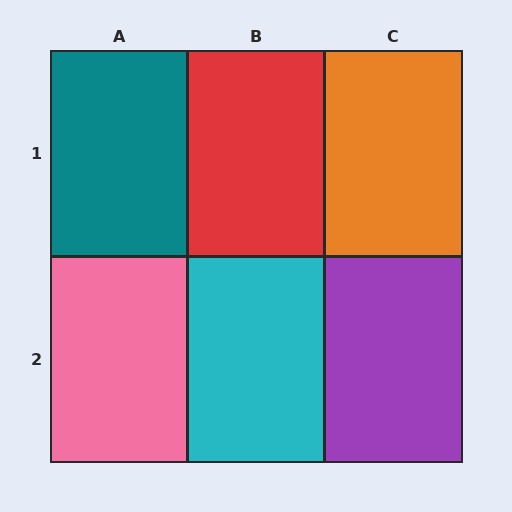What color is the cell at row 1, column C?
Orange.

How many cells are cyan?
1 cell is cyan.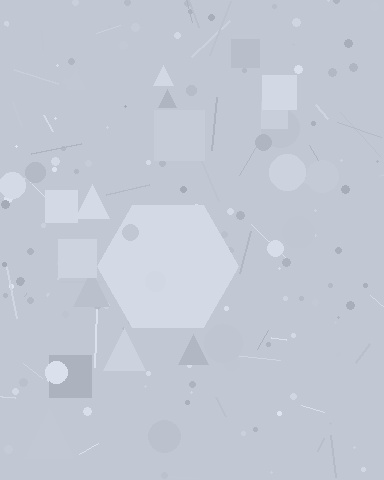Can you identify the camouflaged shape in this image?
The camouflaged shape is a hexagon.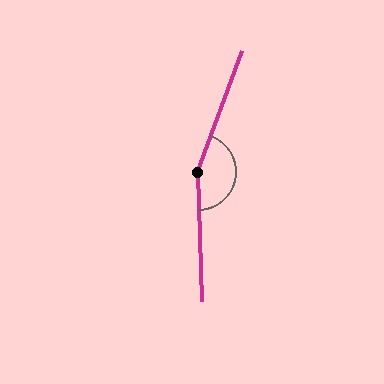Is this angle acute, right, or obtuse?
It is obtuse.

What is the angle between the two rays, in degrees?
Approximately 158 degrees.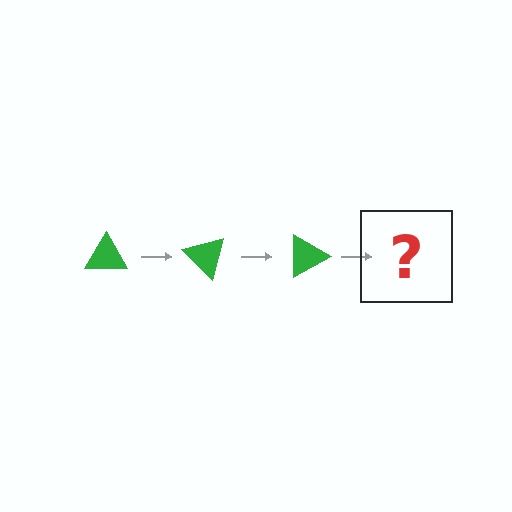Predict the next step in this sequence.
The next step is a green triangle rotated 135 degrees.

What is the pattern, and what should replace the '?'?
The pattern is that the triangle rotates 45 degrees each step. The '?' should be a green triangle rotated 135 degrees.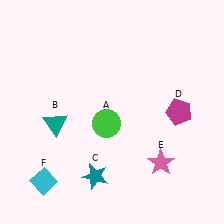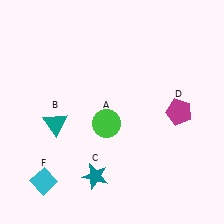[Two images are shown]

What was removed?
The pink star (E) was removed in Image 2.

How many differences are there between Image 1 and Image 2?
There is 1 difference between the two images.